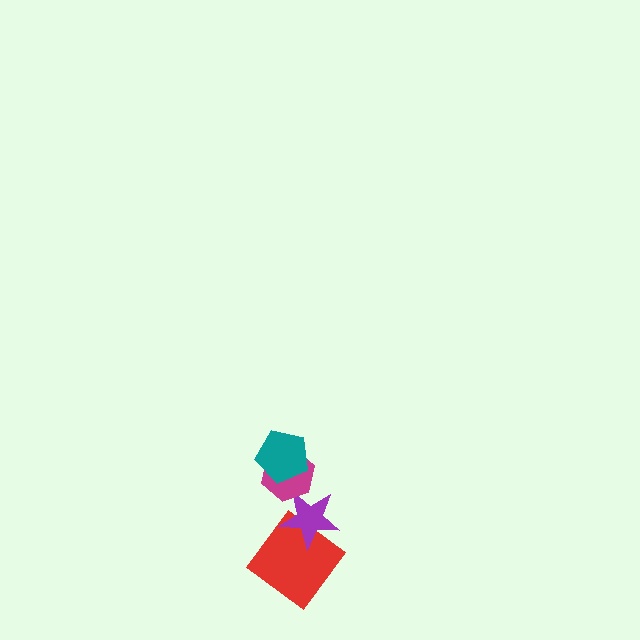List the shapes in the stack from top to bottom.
From top to bottom: the teal pentagon, the magenta hexagon, the purple star, the red diamond.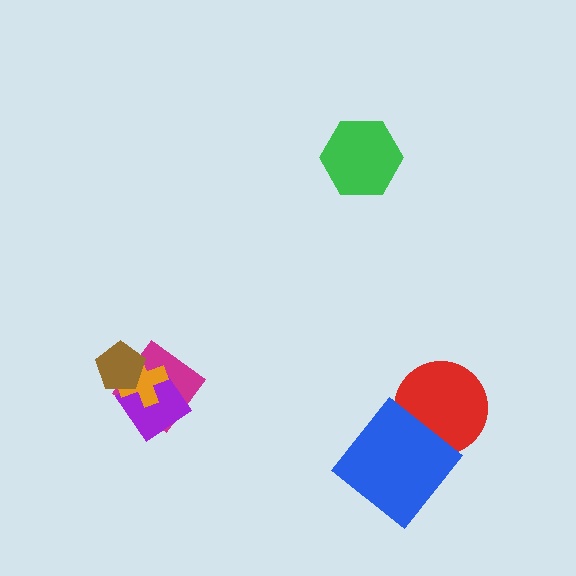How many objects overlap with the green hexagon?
0 objects overlap with the green hexagon.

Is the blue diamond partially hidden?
No, no other shape covers it.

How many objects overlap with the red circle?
1 object overlaps with the red circle.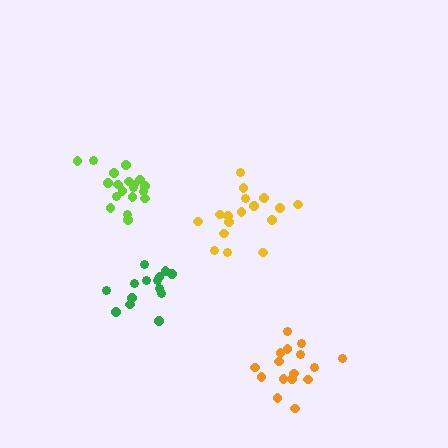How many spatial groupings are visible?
There are 4 spatial groupings.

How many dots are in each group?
Group 1: 14 dots, Group 2: 19 dots, Group 3: 16 dots, Group 4: 17 dots (66 total).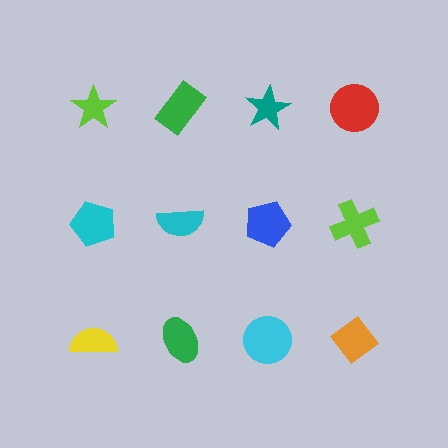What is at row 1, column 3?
A teal star.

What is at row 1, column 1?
A lime star.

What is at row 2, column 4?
A lime cross.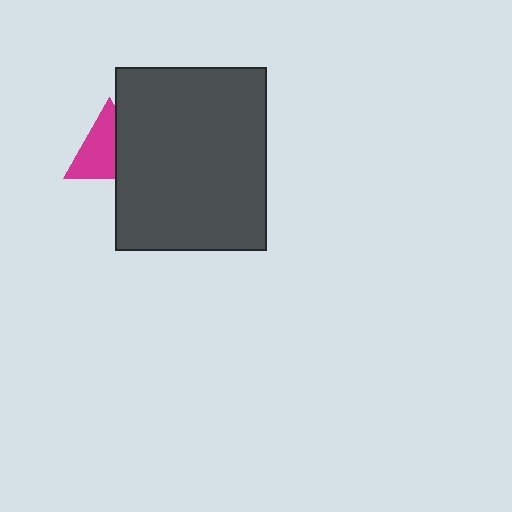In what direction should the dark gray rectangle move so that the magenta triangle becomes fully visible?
The dark gray rectangle should move right. That is the shortest direction to clear the overlap and leave the magenta triangle fully visible.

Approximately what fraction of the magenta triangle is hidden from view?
Roughly 39% of the magenta triangle is hidden behind the dark gray rectangle.